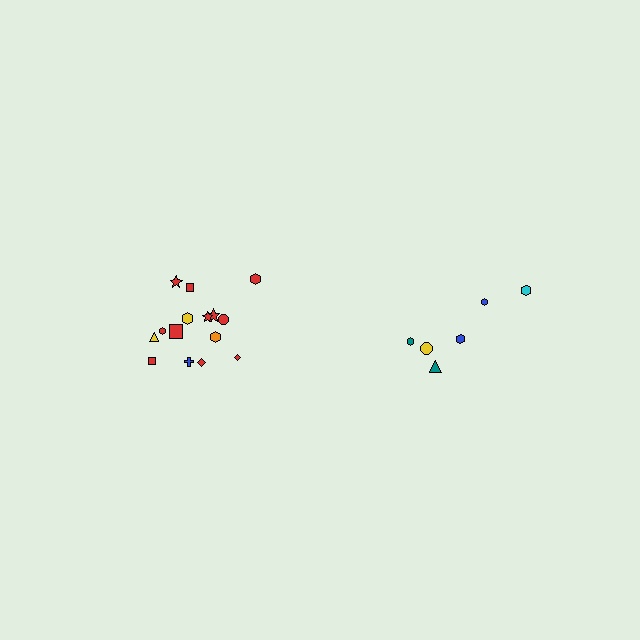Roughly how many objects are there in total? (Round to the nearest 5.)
Roughly 20 objects in total.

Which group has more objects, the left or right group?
The left group.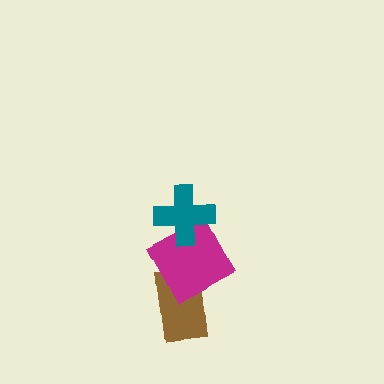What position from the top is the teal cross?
The teal cross is 1st from the top.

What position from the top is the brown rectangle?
The brown rectangle is 3rd from the top.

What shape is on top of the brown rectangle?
The magenta square is on top of the brown rectangle.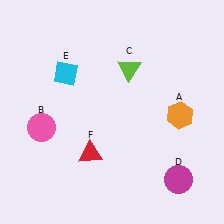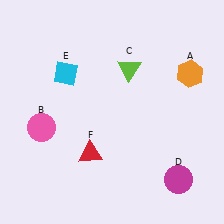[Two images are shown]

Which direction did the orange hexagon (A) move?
The orange hexagon (A) moved up.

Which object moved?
The orange hexagon (A) moved up.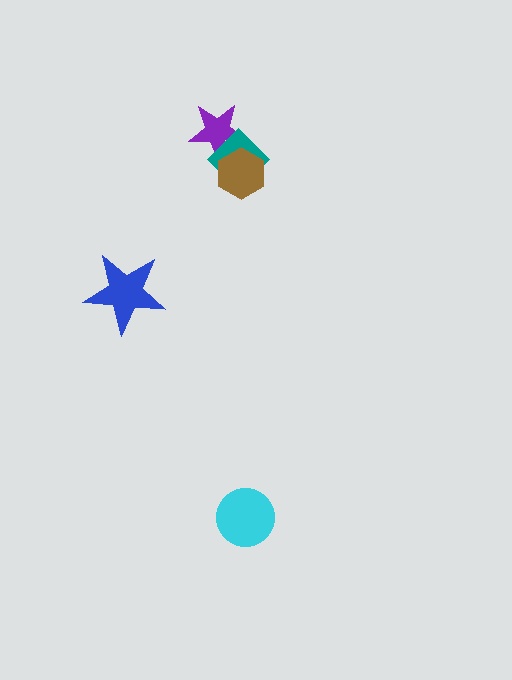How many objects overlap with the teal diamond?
2 objects overlap with the teal diamond.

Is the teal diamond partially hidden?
Yes, it is partially covered by another shape.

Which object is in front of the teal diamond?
The brown hexagon is in front of the teal diamond.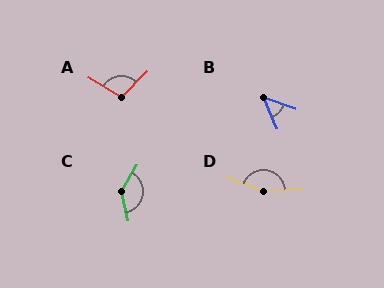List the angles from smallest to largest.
B (48°), A (104°), C (137°), D (154°).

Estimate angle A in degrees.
Approximately 104 degrees.